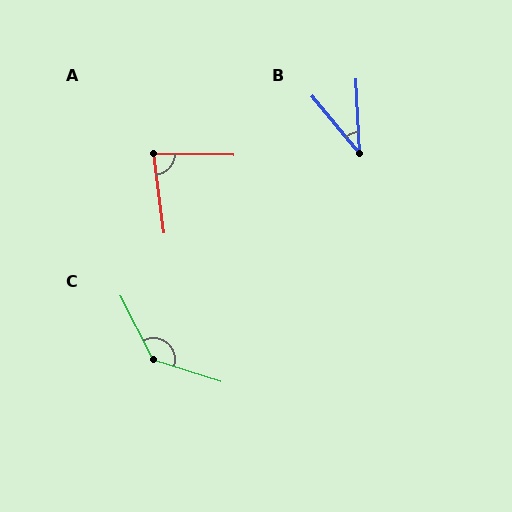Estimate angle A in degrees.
Approximately 81 degrees.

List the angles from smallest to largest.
B (37°), A (81°), C (135°).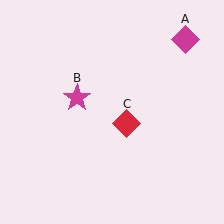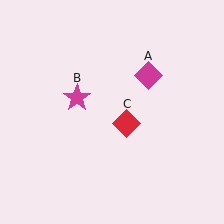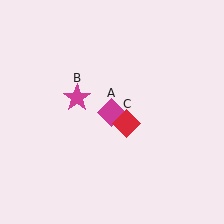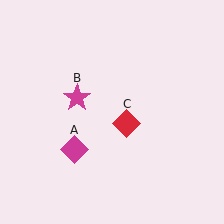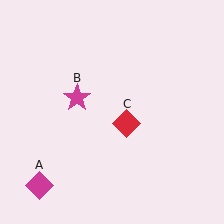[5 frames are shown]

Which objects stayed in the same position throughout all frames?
Magenta star (object B) and red diamond (object C) remained stationary.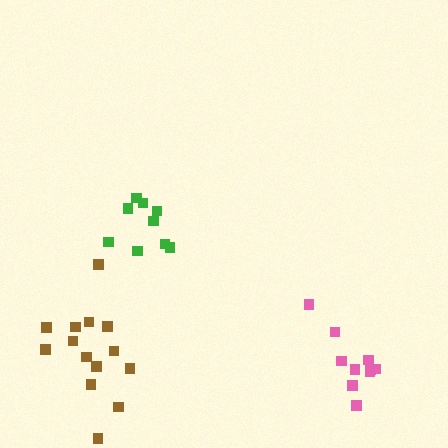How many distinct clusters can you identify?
There are 3 distinct clusters.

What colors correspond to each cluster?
The clusters are colored: green, pink, brown.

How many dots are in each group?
Group 1: 9 dots, Group 2: 10 dots, Group 3: 14 dots (33 total).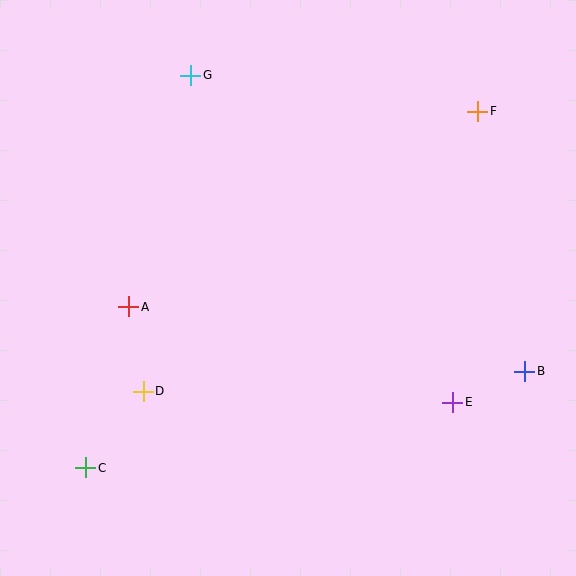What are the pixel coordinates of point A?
Point A is at (129, 307).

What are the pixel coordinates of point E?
Point E is at (453, 402).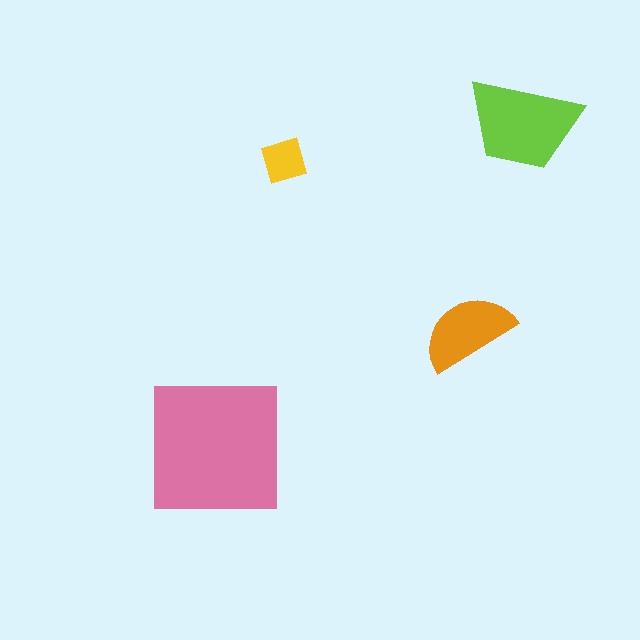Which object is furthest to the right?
The lime trapezoid is rightmost.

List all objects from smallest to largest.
The yellow diamond, the orange semicircle, the lime trapezoid, the pink square.